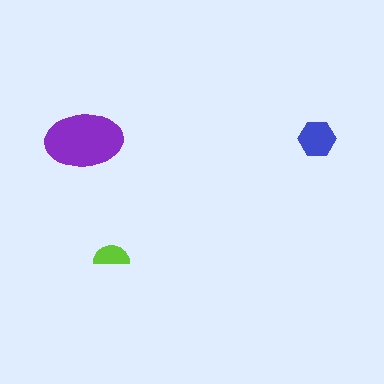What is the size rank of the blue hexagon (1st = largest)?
2nd.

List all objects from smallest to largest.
The lime semicircle, the blue hexagon, the purple ellipse.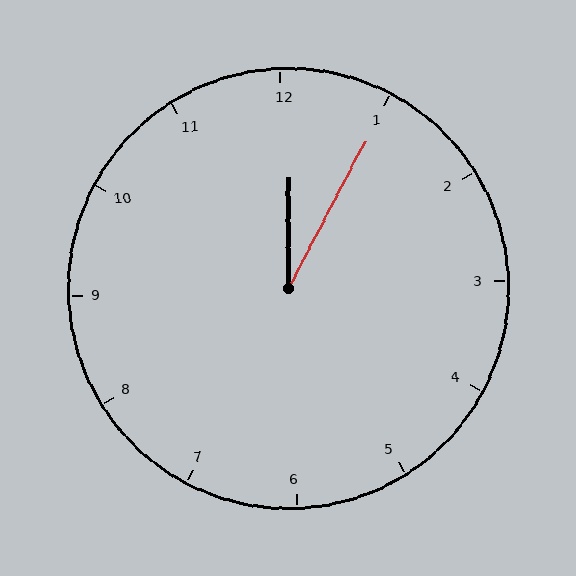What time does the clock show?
12:05.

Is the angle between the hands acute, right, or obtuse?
It is acute.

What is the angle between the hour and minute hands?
Approximately 28 degrees.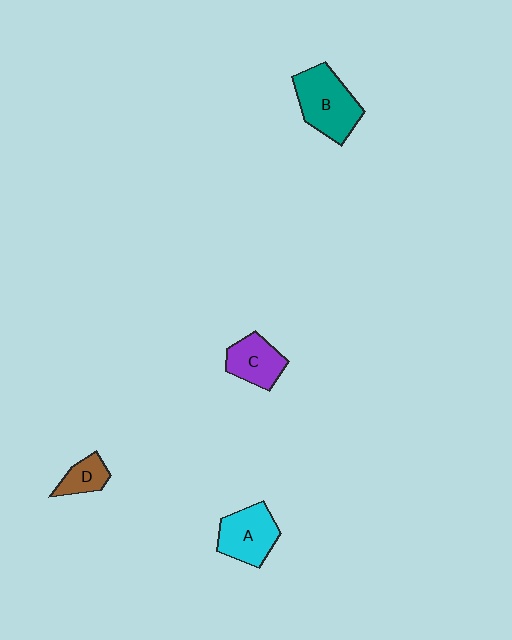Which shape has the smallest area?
Shape D (brown).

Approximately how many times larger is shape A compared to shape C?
Approximately 1.2 times.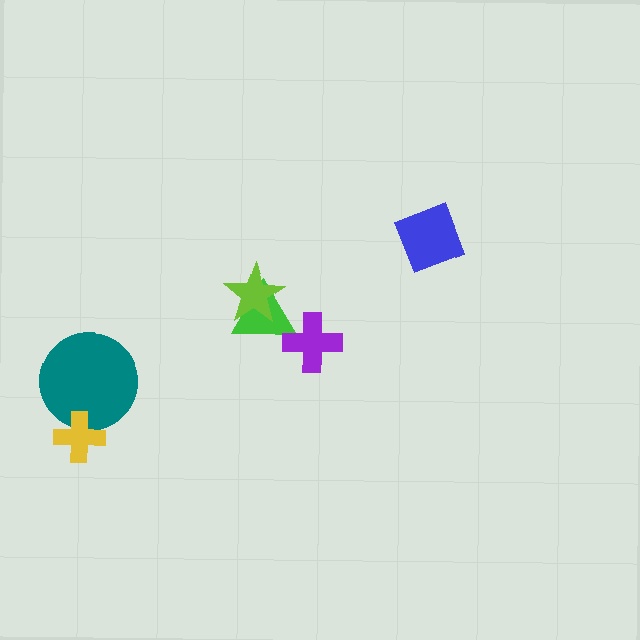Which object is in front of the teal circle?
The yellow cross is in front of the teal circle.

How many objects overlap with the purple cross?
1 object overlaps with the purple cross.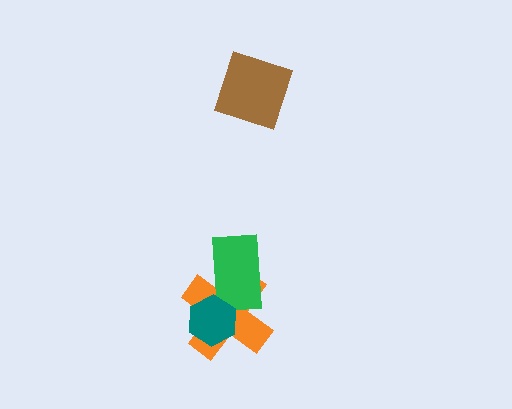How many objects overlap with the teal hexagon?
2 objects overlap with the teal hexagon.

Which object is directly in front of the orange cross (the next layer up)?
The green rectangle is directly in front of the orange cross.